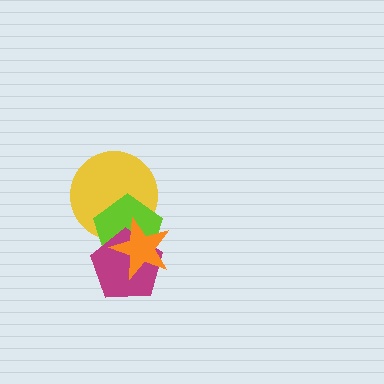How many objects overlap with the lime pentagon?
3 objects overlap with the lime pentagon.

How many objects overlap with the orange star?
3 objects overlap with the orange star.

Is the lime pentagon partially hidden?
Yes, it is partially covered by another shape.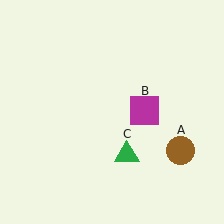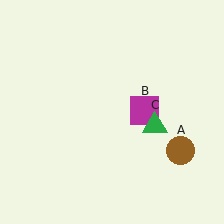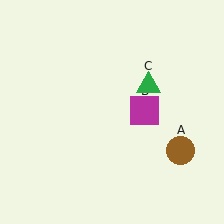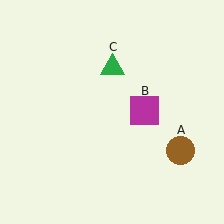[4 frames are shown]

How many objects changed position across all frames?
1 object changed position: green triangle (object C).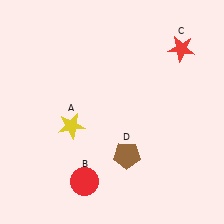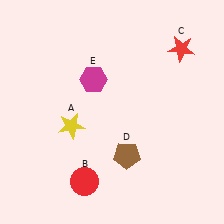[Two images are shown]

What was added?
A magenta hexagon (E) was added in Image 2.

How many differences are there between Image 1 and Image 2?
There is 1 difference between the two images.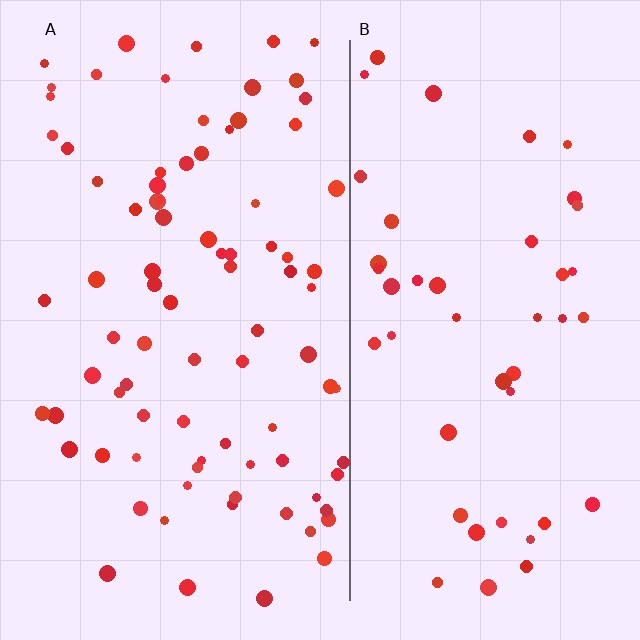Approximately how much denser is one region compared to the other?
Approximately 1.9× — region A over region B.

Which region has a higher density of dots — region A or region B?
A (the left).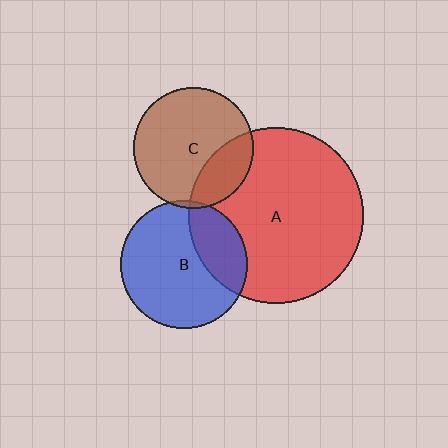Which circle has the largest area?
Circle A (red).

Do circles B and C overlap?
Yes.